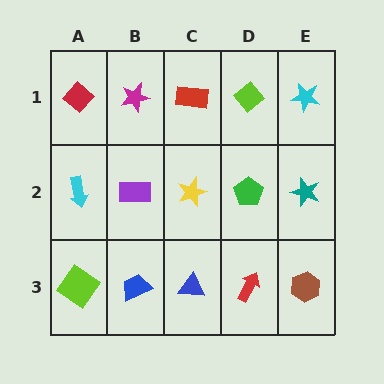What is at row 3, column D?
A red arrow.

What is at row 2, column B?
A purple rectangle.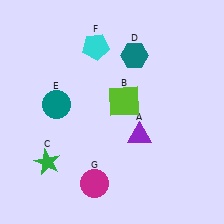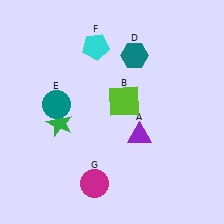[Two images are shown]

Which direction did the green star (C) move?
The green star (C) moved up.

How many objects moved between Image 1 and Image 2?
1 object moved between the two images.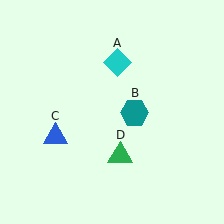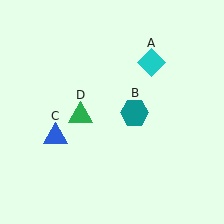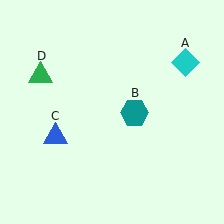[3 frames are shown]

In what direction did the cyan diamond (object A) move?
The cyan diamond (object A) moved right.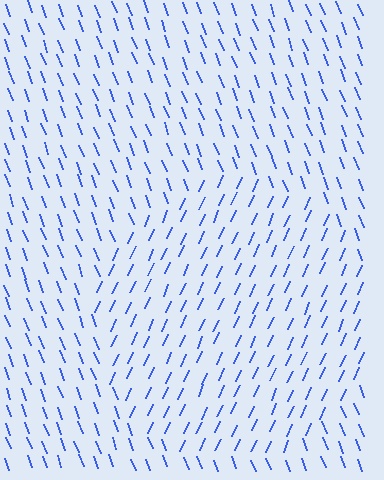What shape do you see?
I see a circle.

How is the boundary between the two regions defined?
The boundary is defined purely by a change in line orientation (approximately 45 degrees difference). All lines are the same color and thickness.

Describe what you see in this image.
The image is filled with small blue line segments. A circle region in the image has lines oriented differently from the surrounding lines, creating a visible texture boundary.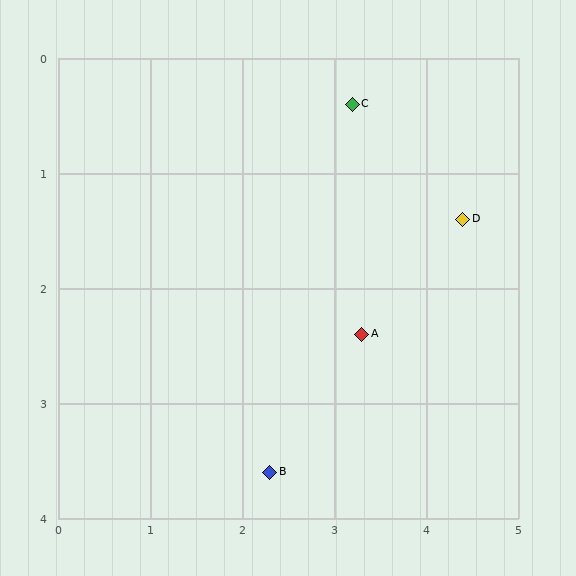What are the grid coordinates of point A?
Point A is at approximately (3.3, 2.4).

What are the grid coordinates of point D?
Point D is at approximately (4.4, 1.4).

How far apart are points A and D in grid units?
Points A and D are about 1.5 grid units apart.